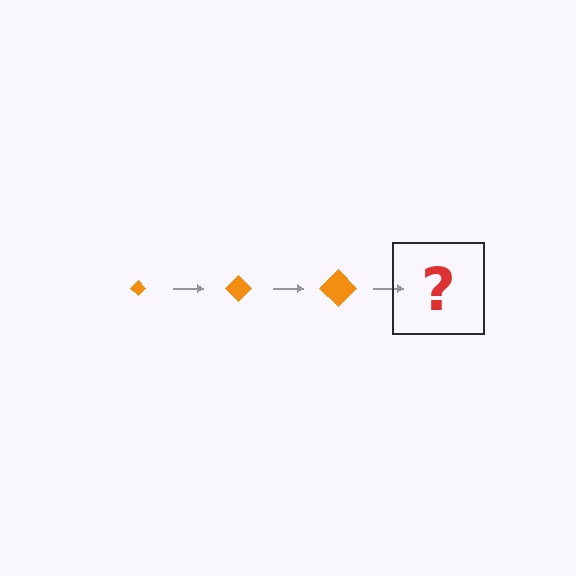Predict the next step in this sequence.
The next step is an orange diamond, larger than the previous one.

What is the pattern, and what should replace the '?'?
The pattern is that the diamond gets progressively larger each step. The '?' should be an orange diamond, larger than the previous one.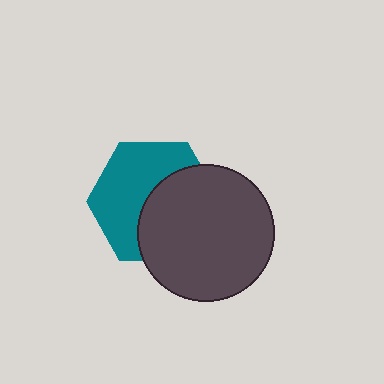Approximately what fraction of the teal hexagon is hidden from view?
Roughly 47% of the teal hexagon is hidden behind the dark gray circle.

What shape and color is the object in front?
The object in front is a dark gray circle.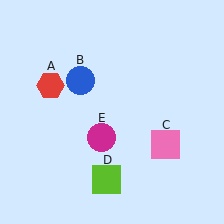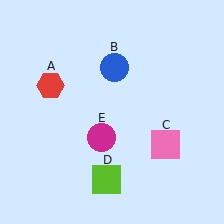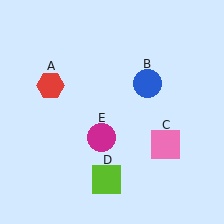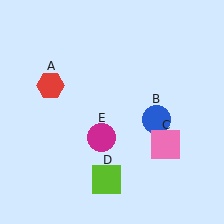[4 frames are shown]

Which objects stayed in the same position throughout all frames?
Red hexagon (object A) and pink square (object C) and lime square (object D) and magenta circle (object E) remained stationary.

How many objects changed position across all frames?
1 object changed position: blue circle (object B).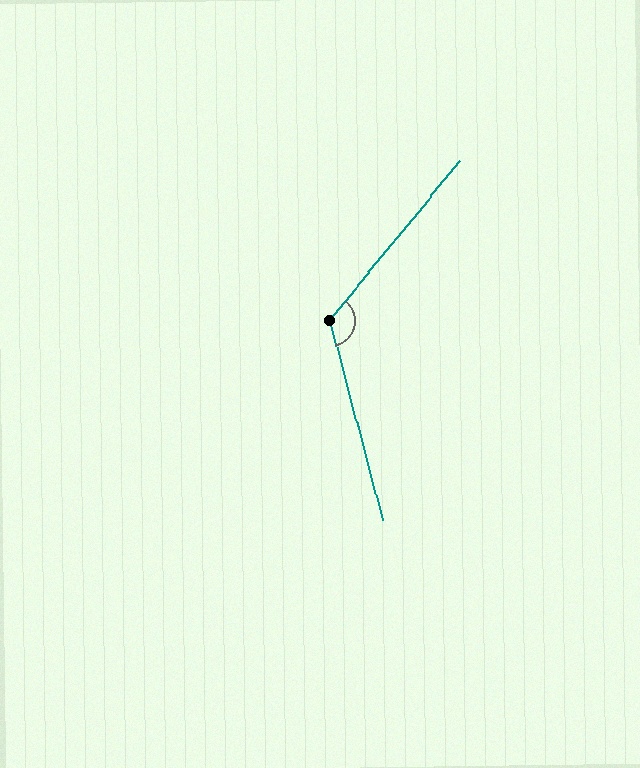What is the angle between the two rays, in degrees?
Approximately 126 degrees.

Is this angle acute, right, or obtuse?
It is obtuse.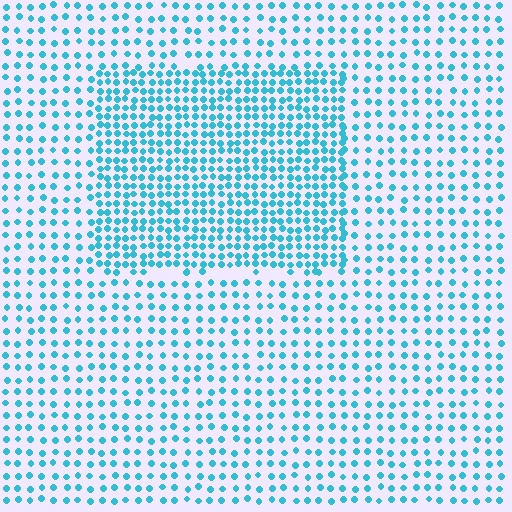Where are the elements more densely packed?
The elements are more densely packed inside the rectangle boundary.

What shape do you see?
I see a rectangle.